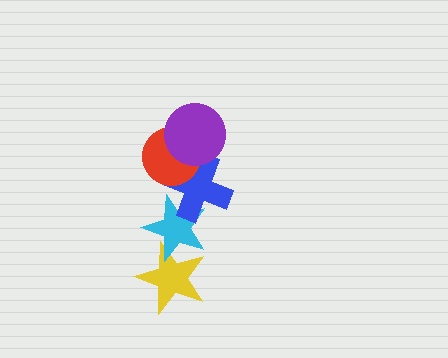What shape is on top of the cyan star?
The blue cross is on top of the cyan star.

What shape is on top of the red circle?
The purple circle is on top of the red circle.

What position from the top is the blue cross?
The blue cross is 3rd from the top.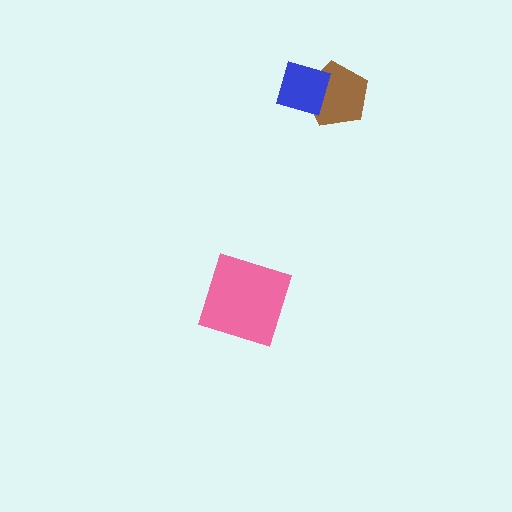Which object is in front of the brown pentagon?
The blue diamond is in front of the brown pentagon.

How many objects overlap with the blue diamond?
1 object overlaps with the blue diamond.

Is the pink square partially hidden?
No, no other shape covers it.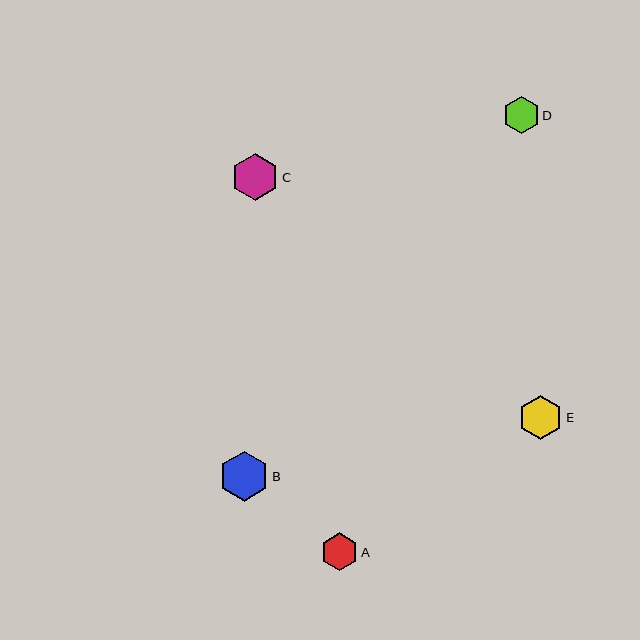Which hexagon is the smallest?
Hexagon D is the smallest with a size of approximately 37 pixels.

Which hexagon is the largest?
Hexagon B is the largest with a size of approximately 50 pixels.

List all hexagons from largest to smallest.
From largest to smallest: B, C, E, A, D.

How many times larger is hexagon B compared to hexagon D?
Hexagon B is approximately 1.4 times the size of hexagon D.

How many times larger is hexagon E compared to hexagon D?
Hexagon E is approximately 1.2 times the size of hexagon D.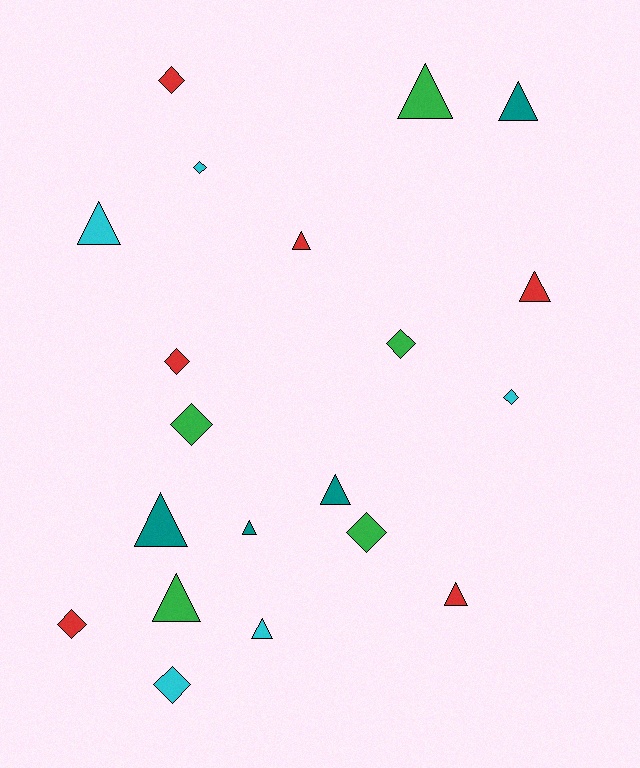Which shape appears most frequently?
Triangle, with 11 objects.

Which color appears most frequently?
Red, with 6 objects.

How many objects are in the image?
There are 20 objects.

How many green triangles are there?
There are 2 green triangles.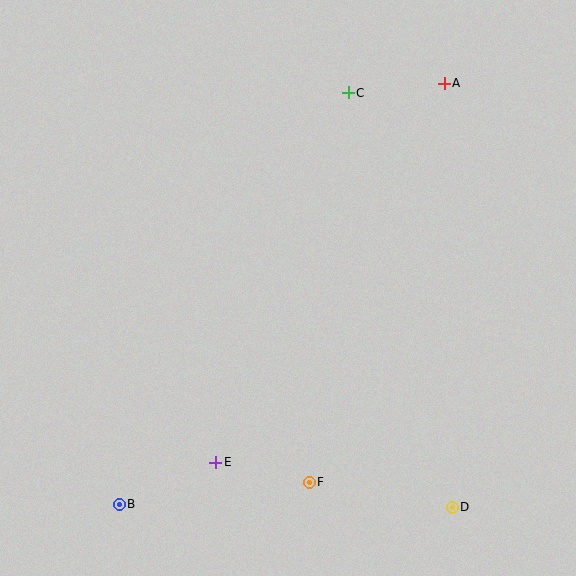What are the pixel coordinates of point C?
Point C is at (348, 93).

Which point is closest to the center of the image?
Point E at (216, 462) is closest to the center.